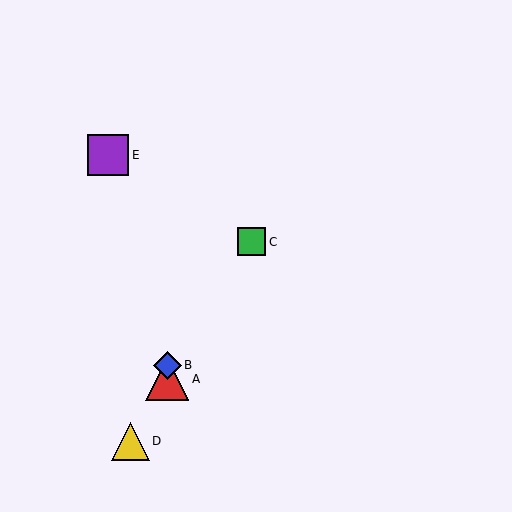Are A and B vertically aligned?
Yes, both are at x≈167.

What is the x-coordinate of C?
Object C is at x≈252.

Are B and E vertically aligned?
No, B is at x≈167 and E is at x≈108.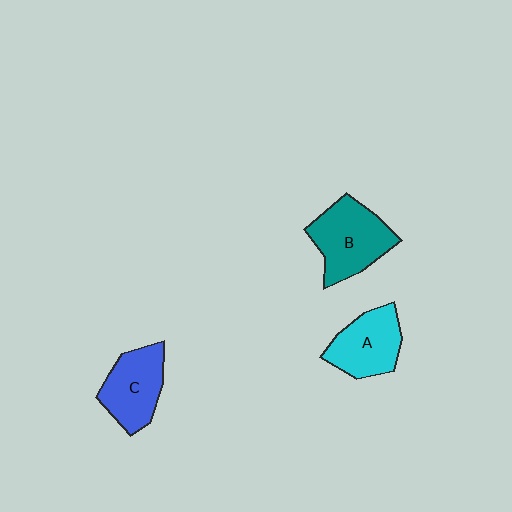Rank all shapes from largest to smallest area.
From largest to smallest: B (teal), C (blue), A (cyan).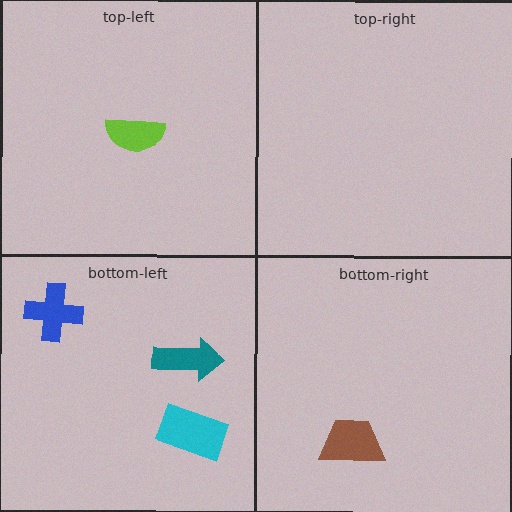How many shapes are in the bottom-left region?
3.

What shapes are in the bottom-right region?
The brown trapezoid.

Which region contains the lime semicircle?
The top-left region.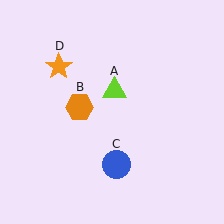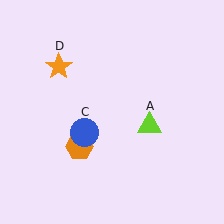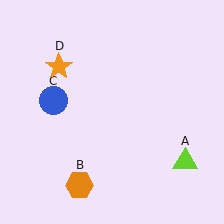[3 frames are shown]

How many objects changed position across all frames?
3 objects changed position: lime triangle (object A), orange hexagon (object B), blue circle (object C).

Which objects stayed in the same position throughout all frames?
Orange star (object D) remained stationary.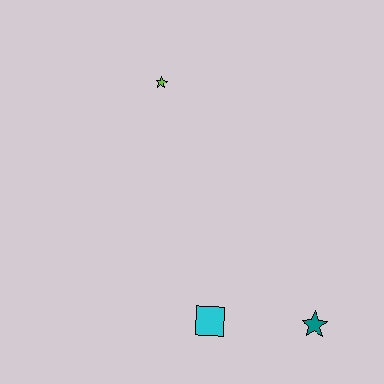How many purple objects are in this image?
There are no purple objects.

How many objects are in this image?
There are 3 objects.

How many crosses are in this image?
There are no crosses.